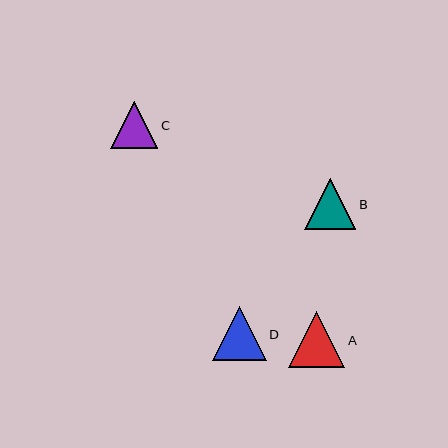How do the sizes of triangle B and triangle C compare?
Triangle B and triangle C are approximately the same size.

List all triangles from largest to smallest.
From largest to smallest: A, D, B, C.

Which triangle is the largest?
Triangle A is the largest with a size of approximately 56 pixels.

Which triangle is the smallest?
Triangle C is the smallest with a size of approximately 47 pixels.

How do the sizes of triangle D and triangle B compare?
Triangle D and triangle B are approximately the same size.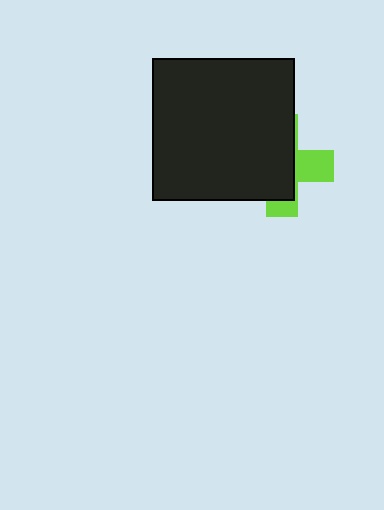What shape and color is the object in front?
The object in front is a black square.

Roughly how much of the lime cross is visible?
A small part of it is visible (roughly 33%).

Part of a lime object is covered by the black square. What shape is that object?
It is a cross.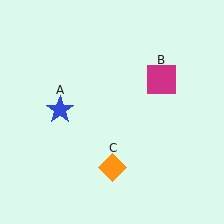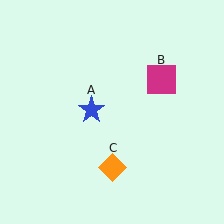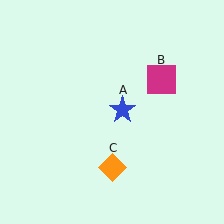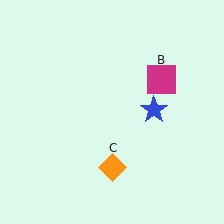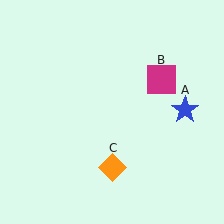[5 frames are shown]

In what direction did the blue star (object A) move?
The blue star (object A) moved right.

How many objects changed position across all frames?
1 object changed position: blue star (object A).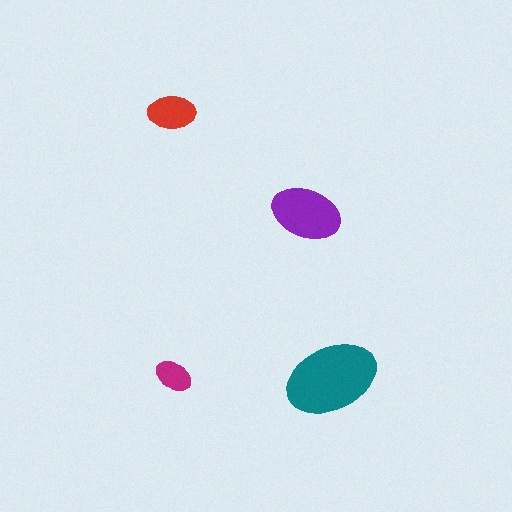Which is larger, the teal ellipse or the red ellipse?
The teal one.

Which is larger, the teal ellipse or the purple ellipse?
The teal one.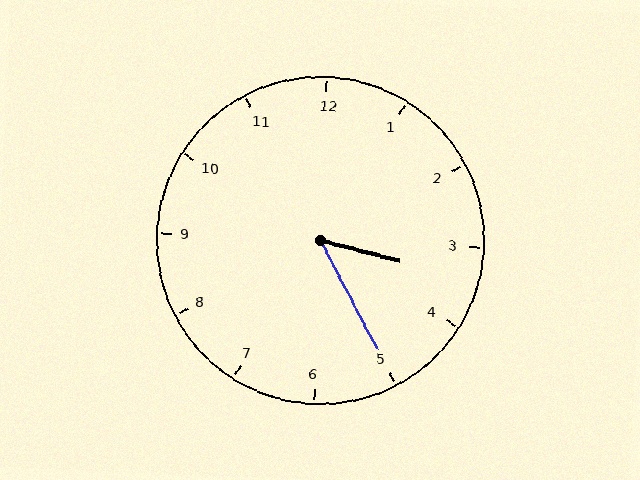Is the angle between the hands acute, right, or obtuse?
It is acute.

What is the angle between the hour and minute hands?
Approximately 48 degrees.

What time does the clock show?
3:25.